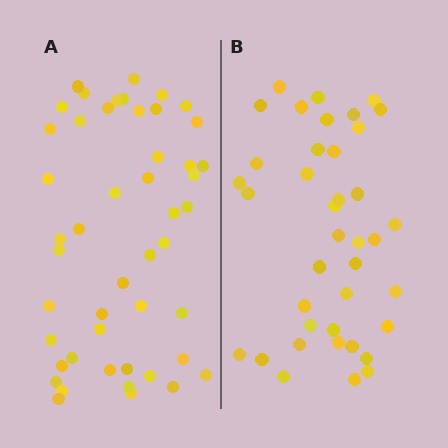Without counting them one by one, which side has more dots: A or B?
Region A (the left region) has more dots.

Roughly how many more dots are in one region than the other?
Region A has roughly 8 or so more dots than region B.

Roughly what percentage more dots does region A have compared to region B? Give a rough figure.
About 25% more.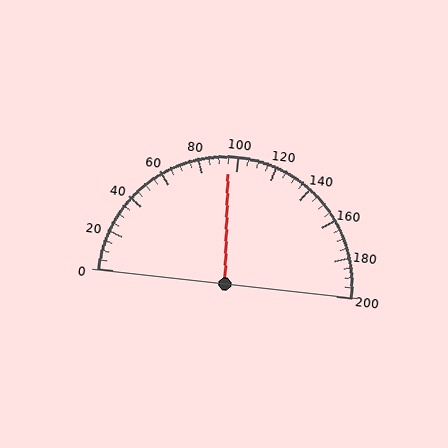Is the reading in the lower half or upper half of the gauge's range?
The reading is in the lower half of the range (0 to 200).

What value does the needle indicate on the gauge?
The needle indicates approximately 95.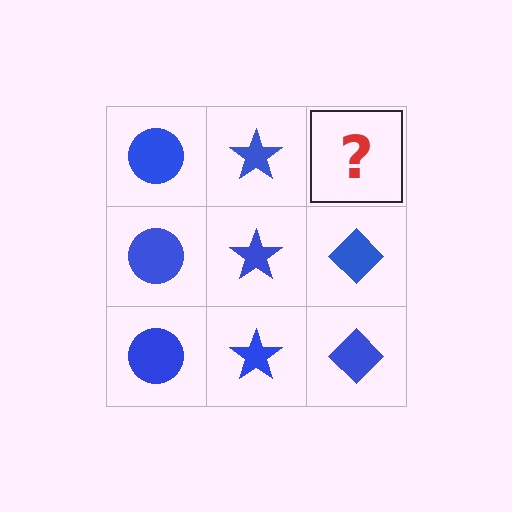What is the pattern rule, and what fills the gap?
The rule is that each column has a consistent shape. The gap should be filled with a blue diamond.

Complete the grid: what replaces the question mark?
The question mark should be replaced with a blue diamond.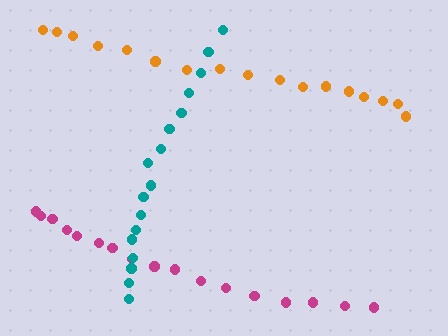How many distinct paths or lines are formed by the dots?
There are 3 distinct paths.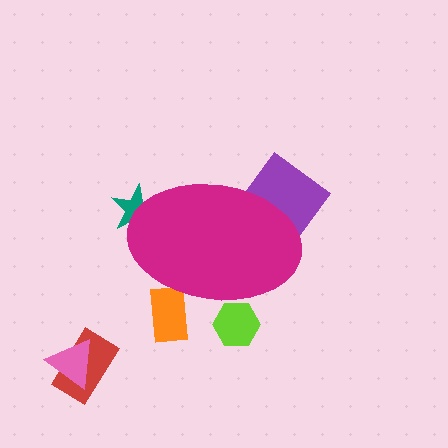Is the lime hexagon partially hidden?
Yes, the lime hexagon is partially hidden behind the magenta ellipse.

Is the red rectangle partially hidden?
No, the red rectangle is fully visible.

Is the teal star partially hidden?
Yes, the teal star is partially hidden behind the magenta ellipse.